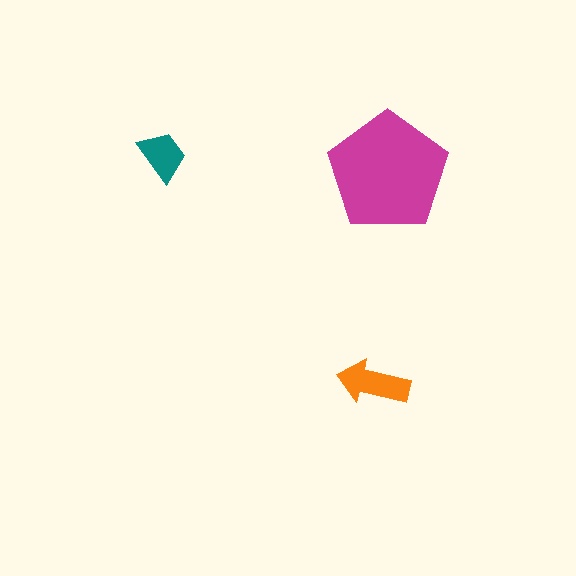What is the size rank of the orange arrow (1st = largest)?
2nd.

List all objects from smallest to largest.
The teal trapezoid, the orange arrow, the magenta pentagon.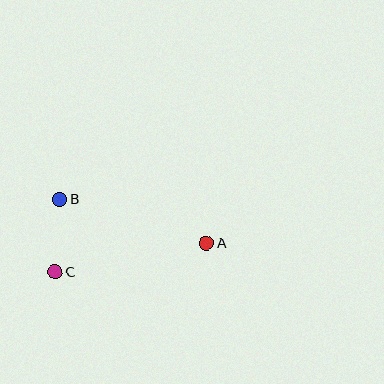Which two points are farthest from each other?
Points A and C are farthest from each other.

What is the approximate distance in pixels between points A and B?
The distance between A and B is approximately 153 pixels.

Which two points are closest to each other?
Points B and C are closest to each other.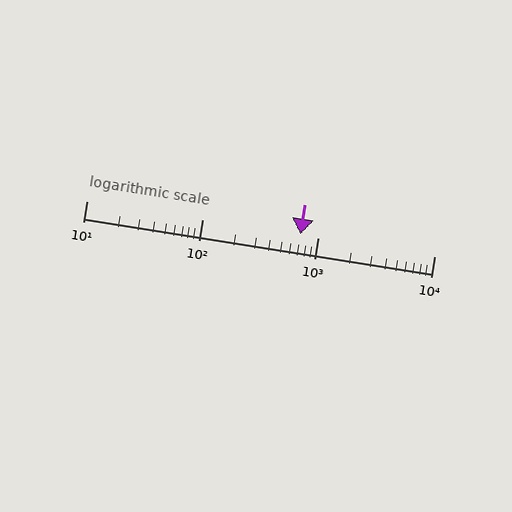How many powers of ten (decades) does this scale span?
The scale spans 3 decades, from 10 to 10000.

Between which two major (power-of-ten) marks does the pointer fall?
The pointer is between 100 and 1000.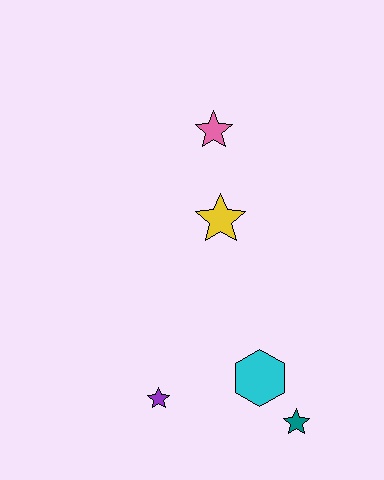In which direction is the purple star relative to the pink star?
The purple star is below the pink star.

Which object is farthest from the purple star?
The pink star is farthest from the purple star.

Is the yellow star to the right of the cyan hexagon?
No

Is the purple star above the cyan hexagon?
No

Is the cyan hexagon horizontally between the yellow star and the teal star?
Yes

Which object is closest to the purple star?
The cyan hexagon is closest to the purple star.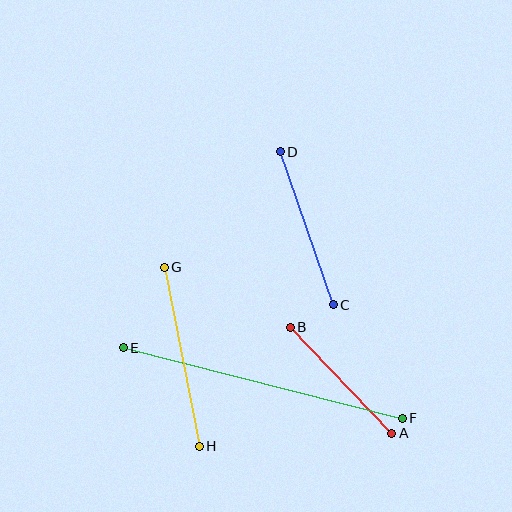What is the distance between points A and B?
The distance is approximately 147 pixels.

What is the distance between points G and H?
The distance is approximately 182 pixels.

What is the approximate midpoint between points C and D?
The midpoint is at approximately (307, 228) pixels.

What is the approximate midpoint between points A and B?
The midpoint is at approximately (341, 380) pixels.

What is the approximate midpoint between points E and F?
The midpoint is at approximately (263, 383) pixels.